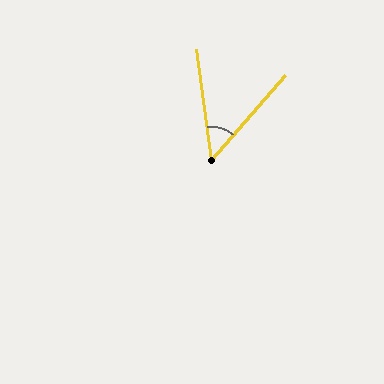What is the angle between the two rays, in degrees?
Approximately 49 degrees.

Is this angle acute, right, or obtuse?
It is acute.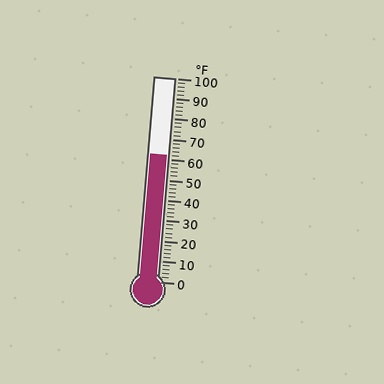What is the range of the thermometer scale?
The thermometer scale ranges from 0°F to 100°F.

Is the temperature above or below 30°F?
The temperature is above 30°F.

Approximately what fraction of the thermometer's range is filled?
The thermometer is filled to approximately 60% of its range.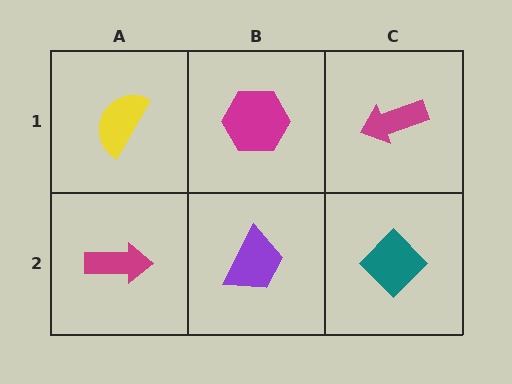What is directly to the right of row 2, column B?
A teal diamond.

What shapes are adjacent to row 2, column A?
A yellow semicircle (row 1, column A), a purple trapezoid (row 2, column B).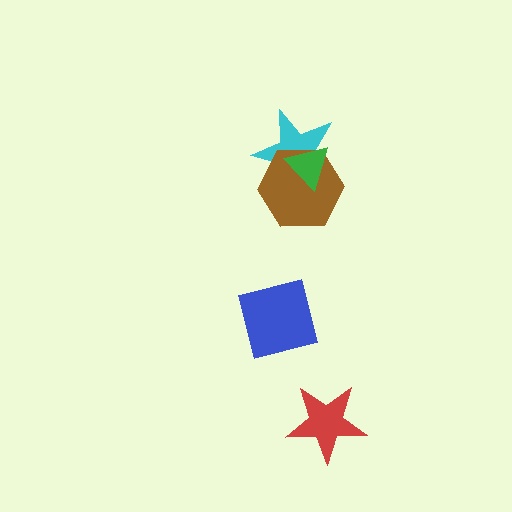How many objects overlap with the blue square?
0 objects overlap with the blue square.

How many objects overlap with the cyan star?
2 objects overlap with the cyan star.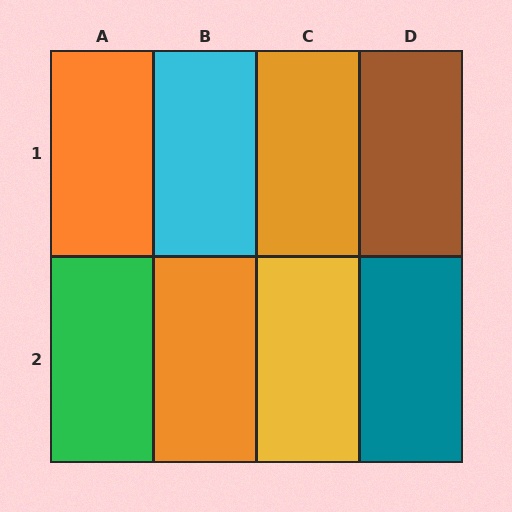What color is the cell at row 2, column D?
Teal.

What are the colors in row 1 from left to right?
Orange, cyan, orange, brown.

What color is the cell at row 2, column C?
Yellow.